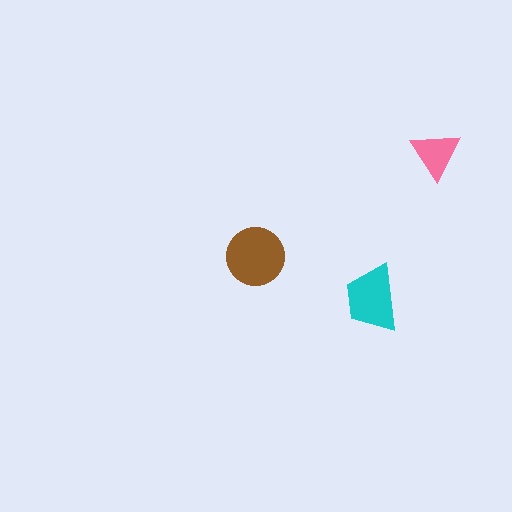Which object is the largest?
The brown circle.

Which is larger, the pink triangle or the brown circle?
The brown circle.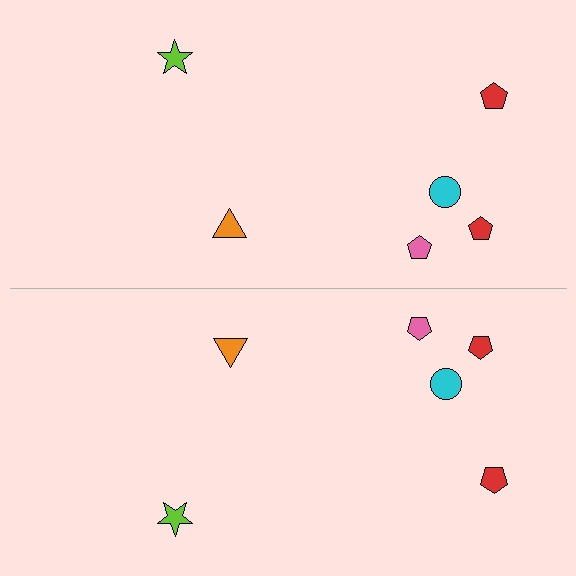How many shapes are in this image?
There are 12 shapes in this image.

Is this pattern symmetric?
Yes, this pattern has bilateral (reflection) symmetry.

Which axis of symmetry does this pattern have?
The pattern has a horizontal axis of symmetry running through the center of the image.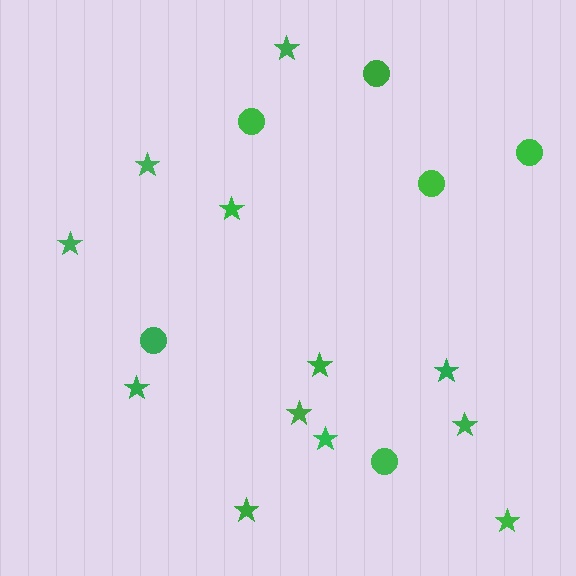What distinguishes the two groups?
There are 2 groups: one group of stars (12) and one group of circles (6).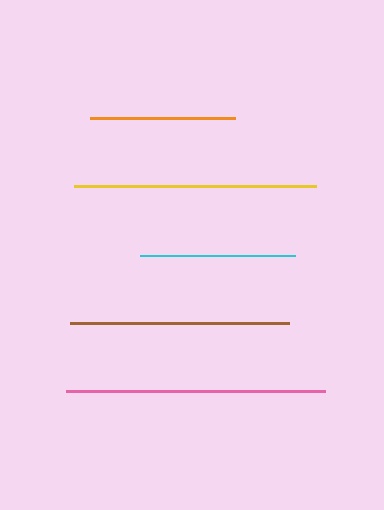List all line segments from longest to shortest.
From longest to shortest: pink, yellow, brown, cyan, orange.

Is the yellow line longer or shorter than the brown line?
The yellow line is longer than the brown line.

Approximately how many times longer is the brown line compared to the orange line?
The brown line is approximately 1.5 times the length of the orange line.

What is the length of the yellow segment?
The yellow segment is approximately 242 pixels long.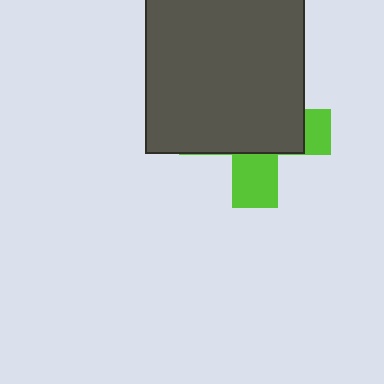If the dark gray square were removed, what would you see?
You would see the complete lime cross.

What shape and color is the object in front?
The object in front is a dark gray square.